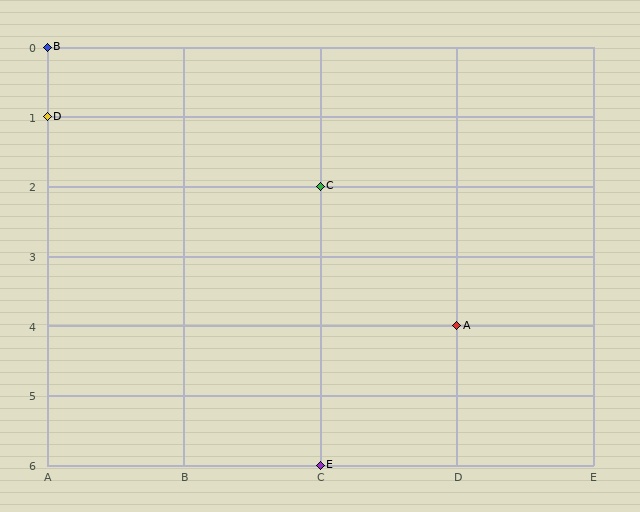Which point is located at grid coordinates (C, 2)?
Point C is at (C, 2).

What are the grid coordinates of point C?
Point C is at grid coordinates (C, 2).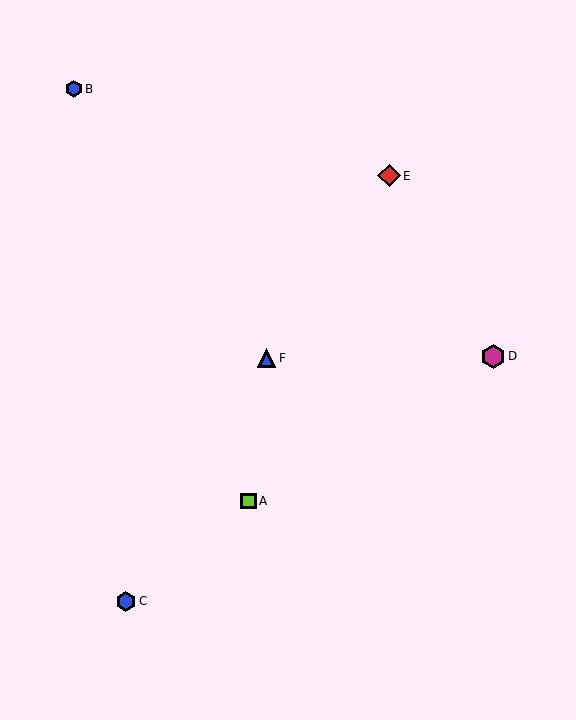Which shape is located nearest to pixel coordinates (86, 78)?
The blue hexagon (labeled B) at (74, 89) is nearest to that location.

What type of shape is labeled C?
Shape C is a blue hexagon.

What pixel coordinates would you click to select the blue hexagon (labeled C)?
Click at (126, 601) to select the blue hexagon C.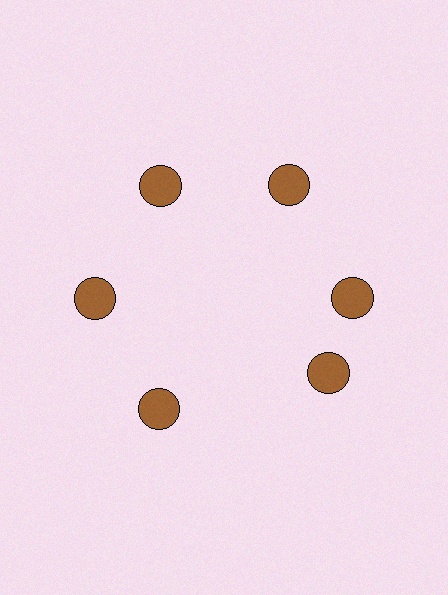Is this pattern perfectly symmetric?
No. The 6 brown circles are arranged in a ring, but one element near the 5 o'clock position is rotated out of alignment along the ring, breaking the 6-fold rotational symmetry.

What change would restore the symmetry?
The symmetry would be restored by rotating it back into even spacing with its neighbors so that all 6 circles sit at equal angles and equal distance from the center.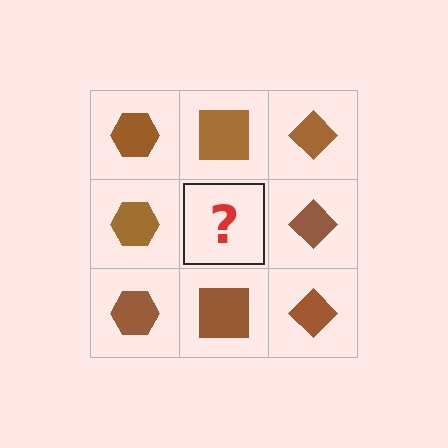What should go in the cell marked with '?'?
The missing cell should contain a brown square.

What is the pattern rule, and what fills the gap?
The rule is that each column has a consistent shape. The gap should be filled with a brown square.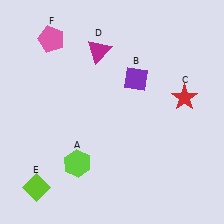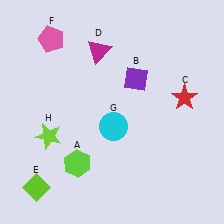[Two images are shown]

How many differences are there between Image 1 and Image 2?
There are 2 differences between the two images.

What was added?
A cyan circle (G), a lime star (H) were added in Image 2.